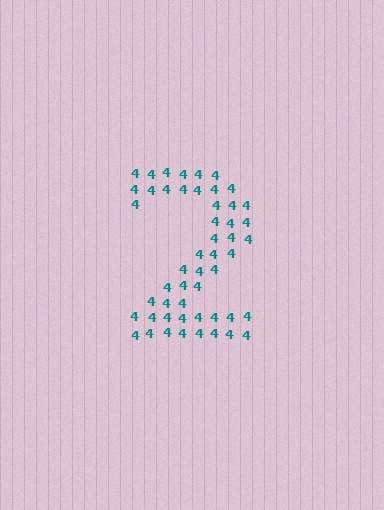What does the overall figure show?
The overall figure shows the digit 2.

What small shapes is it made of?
It is made of small digit 4's.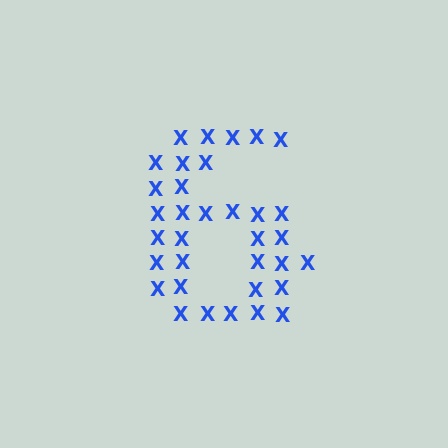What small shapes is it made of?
It is made of small letter X's.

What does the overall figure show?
The overall figure shows the digit 6.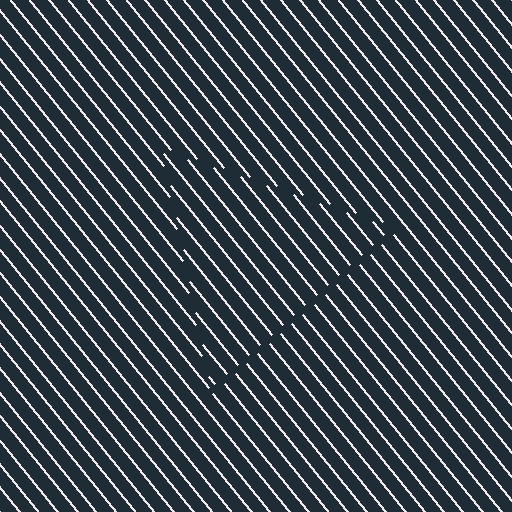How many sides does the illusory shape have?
3 sides — the line-ends trace a triangle.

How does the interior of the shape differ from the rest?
The interior of the shape contains the same grating, shifted by half a period — the contour is defined by the phase discontinuity where line-ends from the inner and outer gratings abut.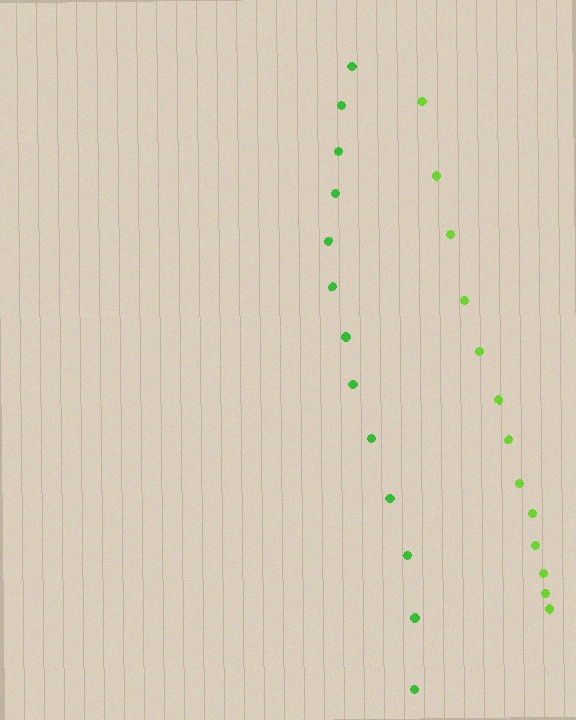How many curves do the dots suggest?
There are 2 distinct paths.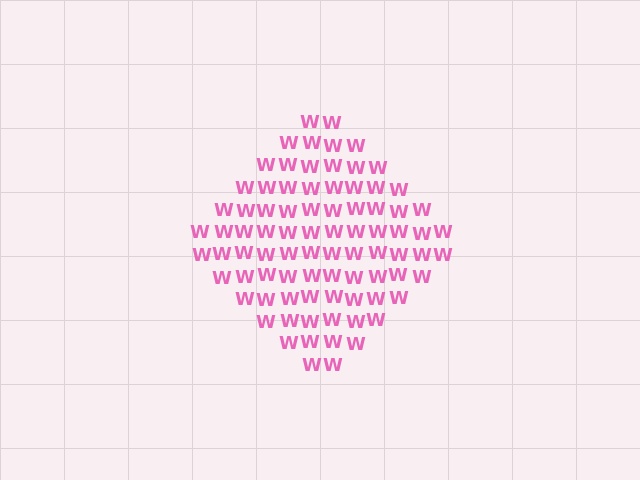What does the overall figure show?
The overall figure shows a diamond.